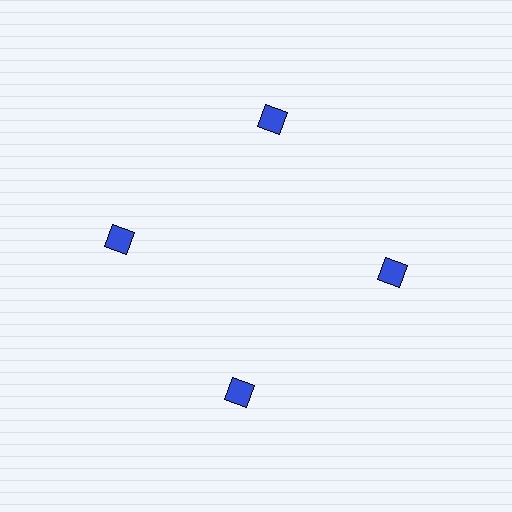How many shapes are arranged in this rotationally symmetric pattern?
There are 4 shapes, arranged in 4 groups of 1.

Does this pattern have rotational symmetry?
Yes, this pattern has 4-fold rotational symmetry. It looks the same after rotating 90 degrees around the center.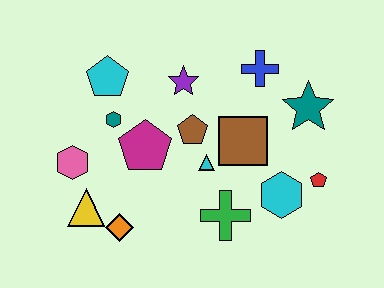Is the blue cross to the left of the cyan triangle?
No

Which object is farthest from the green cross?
The cyan pentagon is farthest from the green cross.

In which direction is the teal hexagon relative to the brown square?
The teal hexagon is to the left of the brown square.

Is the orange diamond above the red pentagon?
No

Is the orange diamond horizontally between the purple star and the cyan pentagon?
Yes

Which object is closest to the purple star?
The brown pentagon is closest to the purple star.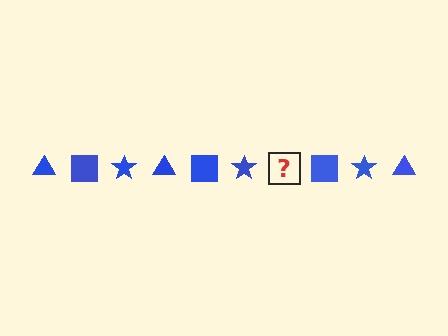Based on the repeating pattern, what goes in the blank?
The blank should be a blue triangle.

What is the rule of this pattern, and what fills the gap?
The rule is that the pattern cycles through triangle, square, star shapes in blue. The gap should be filled with a blue triangle.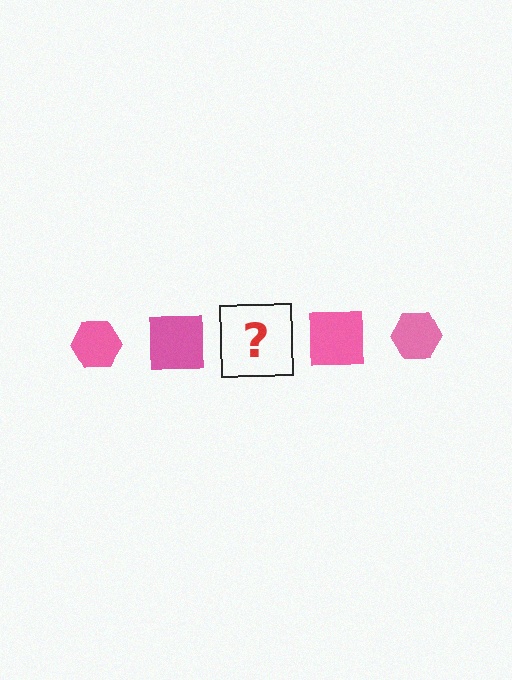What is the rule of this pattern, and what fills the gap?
The rule is that the pattern cycles through hexagon, square shapes in pink. The gap should be filled with a pink hexagon.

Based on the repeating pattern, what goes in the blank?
The blank should be a pink hexagon.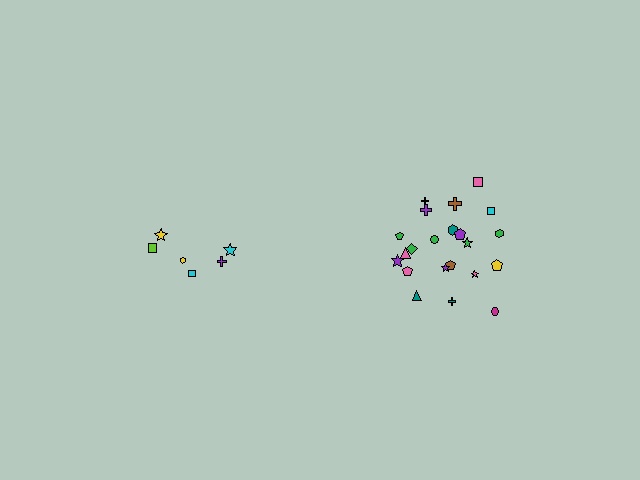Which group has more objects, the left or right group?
The right group.